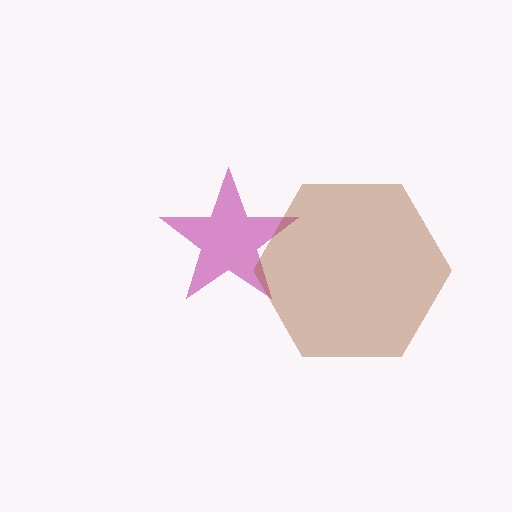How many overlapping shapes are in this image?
There are 2 overlapping shapes in the image.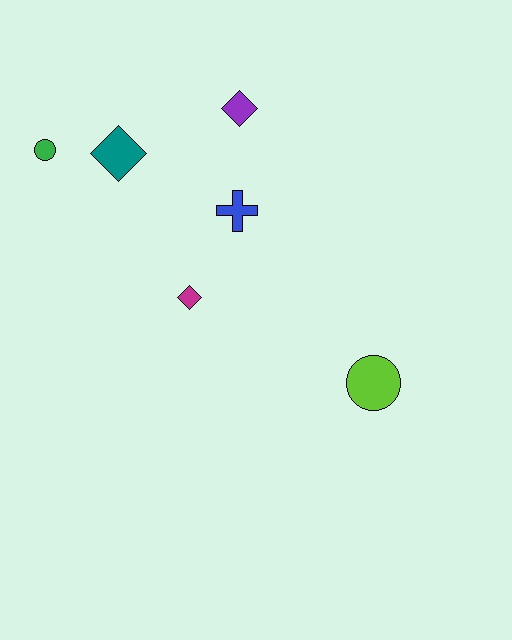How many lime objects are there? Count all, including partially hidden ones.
There is 1 lime object.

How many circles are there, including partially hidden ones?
There are 2 circles.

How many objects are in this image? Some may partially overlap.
There are 6 objects.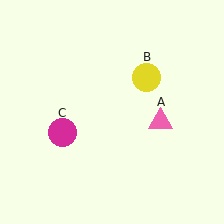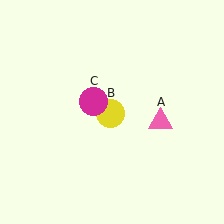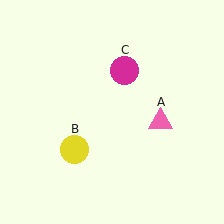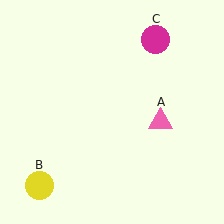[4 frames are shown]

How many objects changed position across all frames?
2 objects changed position: yellow circle (object B), magenta circle (object C).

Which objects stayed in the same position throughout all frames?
Pink triangle (object A) remained stationary.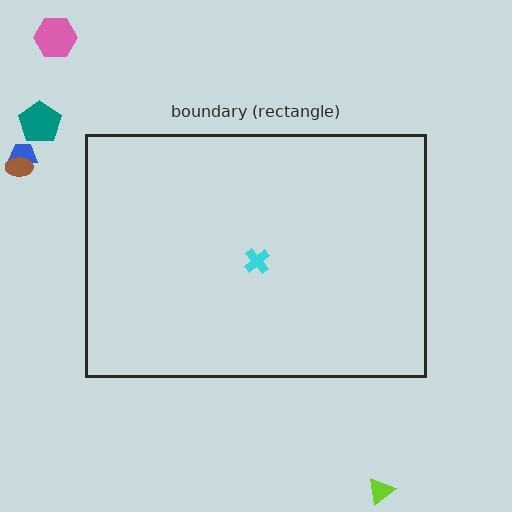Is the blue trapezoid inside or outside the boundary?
Outside.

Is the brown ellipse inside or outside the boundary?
Outside.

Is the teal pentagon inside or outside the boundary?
Outside.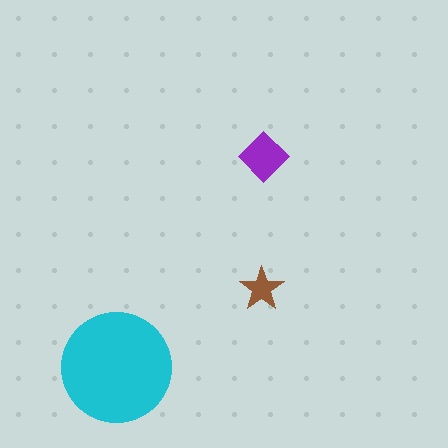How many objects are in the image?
There are 3 objects in the image.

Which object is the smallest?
The brown star.